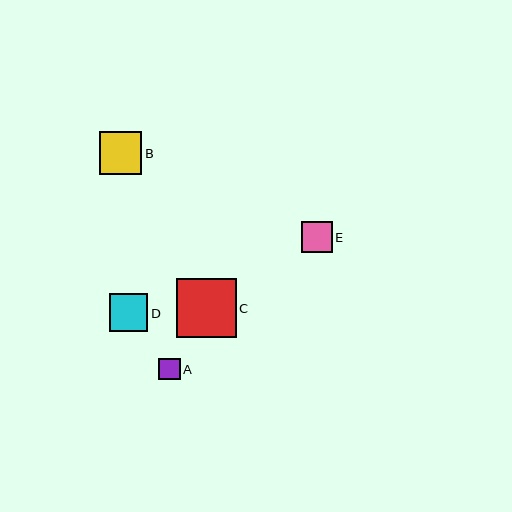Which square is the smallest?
Square A is the smallest with a size of approximately 21 pixels.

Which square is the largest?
Square C is the largest with a size of approximately 60 pixels.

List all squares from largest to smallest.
From largest to smallest: C, B, D, E, A.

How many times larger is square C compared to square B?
Square C is approximately 1.4 times the size of square B.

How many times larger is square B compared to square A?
Square B is approximately 2.0 times the size of square A.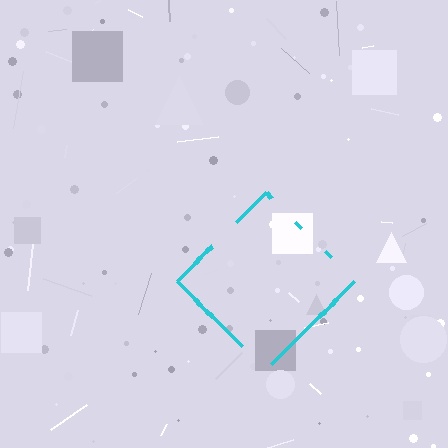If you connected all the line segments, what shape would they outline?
They would outline a diamond.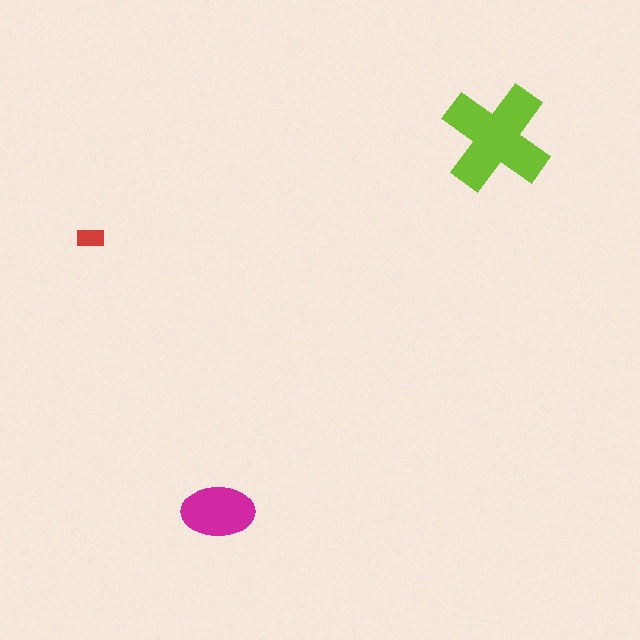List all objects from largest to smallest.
The lime cross, the magenta ellipse, the red rectangle.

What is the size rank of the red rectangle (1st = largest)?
3rd.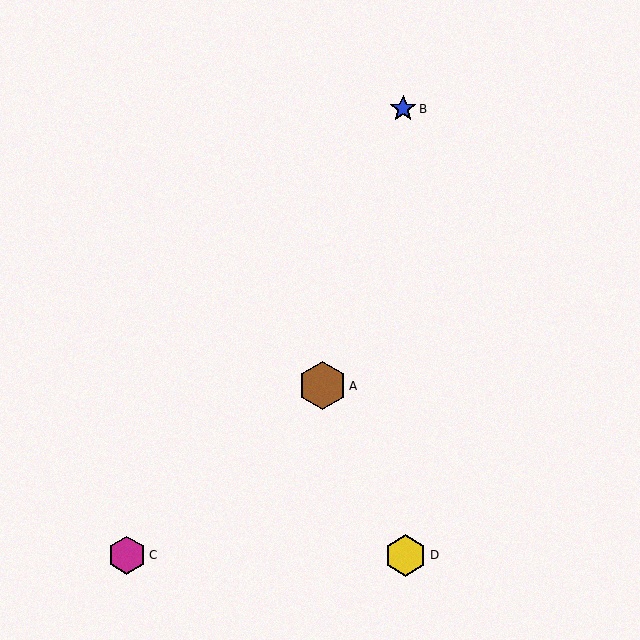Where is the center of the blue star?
The center of the blue star is at (403, 109).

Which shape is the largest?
The brown hexagon (labeled A) is the largest.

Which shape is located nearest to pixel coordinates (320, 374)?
The brown hexagon (labeled A) at (322, 386) is nearest to that location.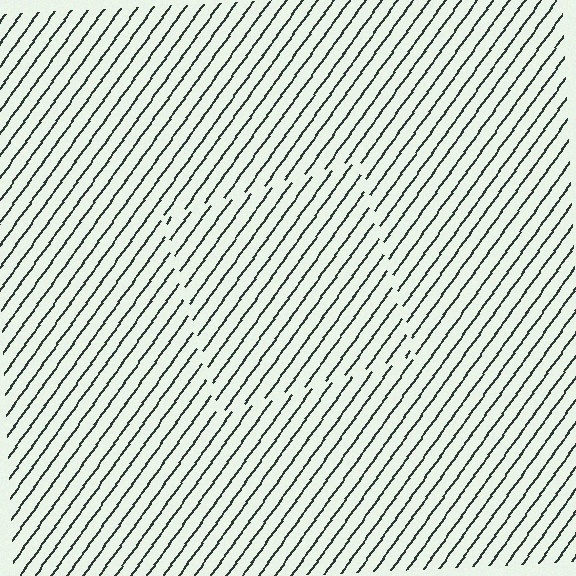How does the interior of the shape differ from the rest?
The interior of the shape contains the same grating, shifted by half a period — the contour is defined by the phase discontinuity where line-ends from the inner and outer gratings abut.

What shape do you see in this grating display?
An illusory square. The interior of the shape contains the same grating, shifted by half a period — the contour is defined by the phase discontinuity where line-ends from the inner and outer gratings abut.